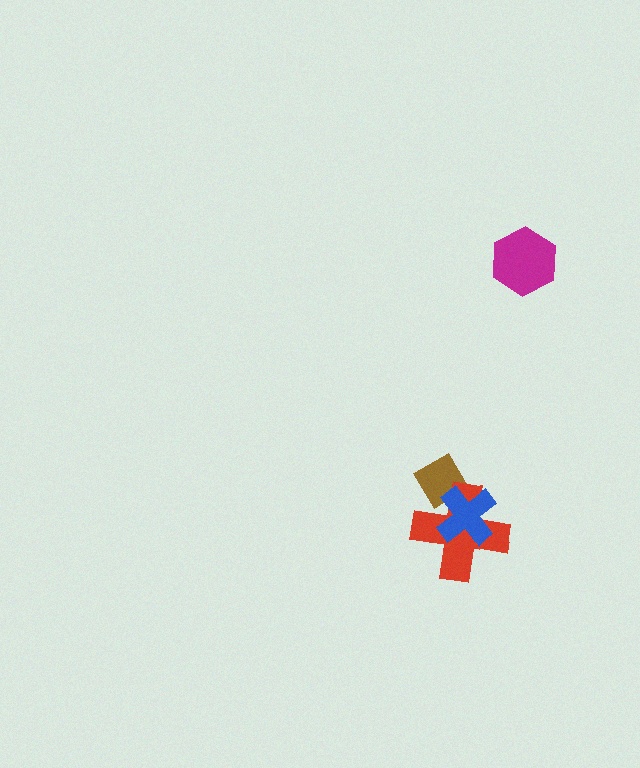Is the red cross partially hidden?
Yes, it is partially covered by another shape.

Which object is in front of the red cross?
The blue cross is in front of the red cross.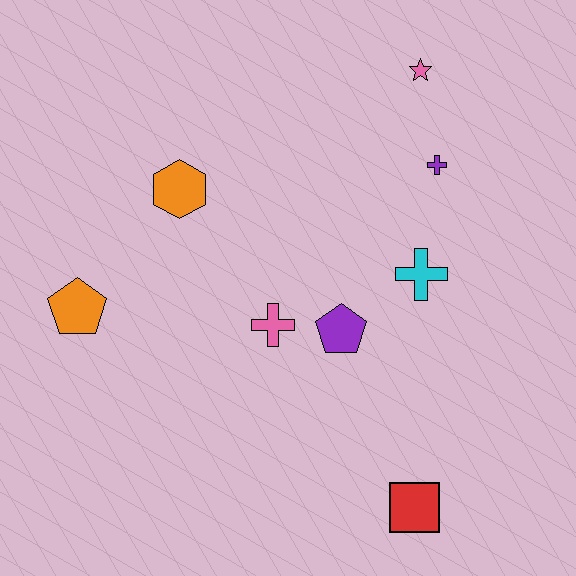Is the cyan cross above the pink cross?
Yes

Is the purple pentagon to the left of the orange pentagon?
No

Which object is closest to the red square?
The purple pentagon is closest to the red square.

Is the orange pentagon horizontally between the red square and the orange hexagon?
No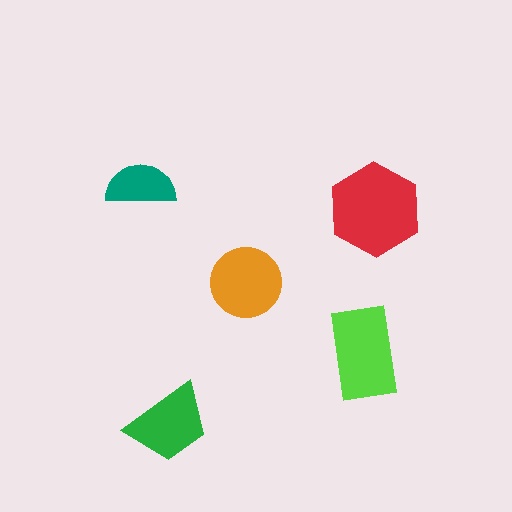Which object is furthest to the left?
The teal semicircle is leftmost.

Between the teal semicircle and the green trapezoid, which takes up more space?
The green trapezoid.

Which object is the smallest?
The teal semicircle.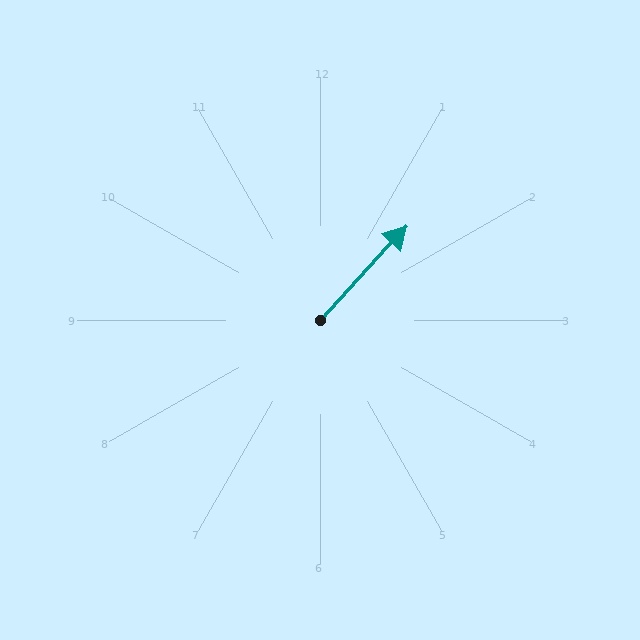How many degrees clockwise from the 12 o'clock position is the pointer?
Approximately 42 degrees.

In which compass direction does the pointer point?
Northeast.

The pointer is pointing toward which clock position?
Roughly 1 o'clock.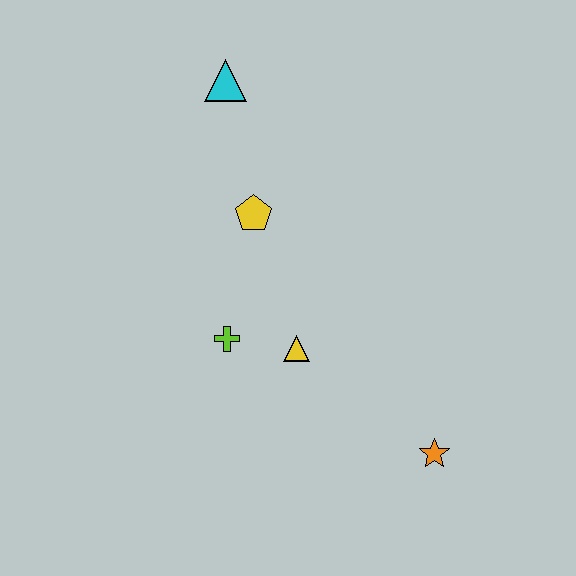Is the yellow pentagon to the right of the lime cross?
Yes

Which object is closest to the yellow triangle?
The lime cross is closest to the yellow triangle.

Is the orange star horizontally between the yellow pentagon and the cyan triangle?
No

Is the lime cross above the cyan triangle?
No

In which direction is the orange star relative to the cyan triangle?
The orange star is below the cyan triangle.